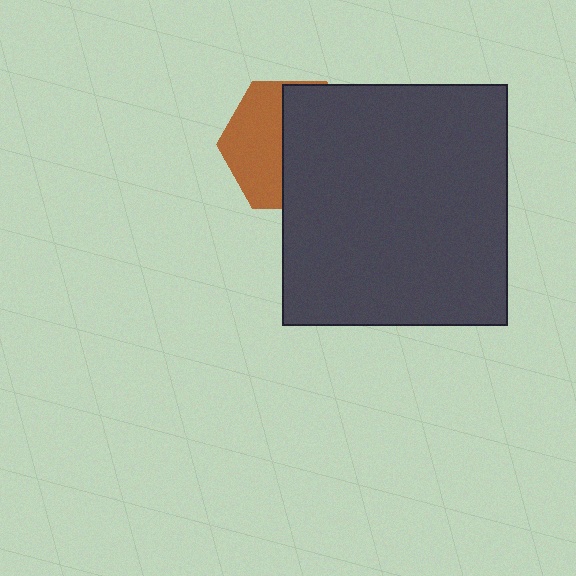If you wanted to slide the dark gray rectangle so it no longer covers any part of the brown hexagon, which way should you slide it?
Slide it right — that is the most direct way to separate the two shapes.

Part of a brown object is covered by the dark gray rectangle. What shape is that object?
It is a hexagon.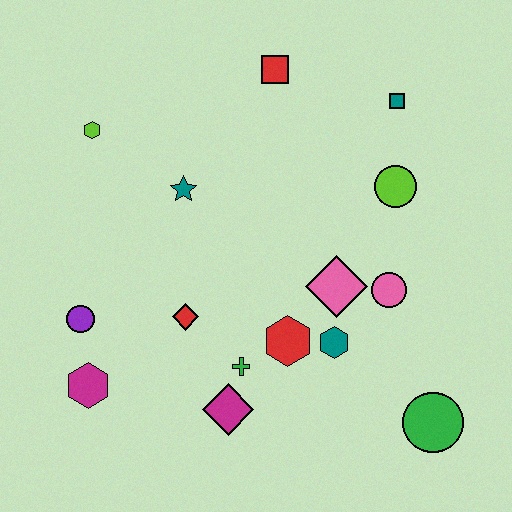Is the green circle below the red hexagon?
Yes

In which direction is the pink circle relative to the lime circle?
The pink circle is below the lime circle.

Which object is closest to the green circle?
The teal hexagon is closest to the green circle.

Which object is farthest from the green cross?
The teal square is farthest from the green cross.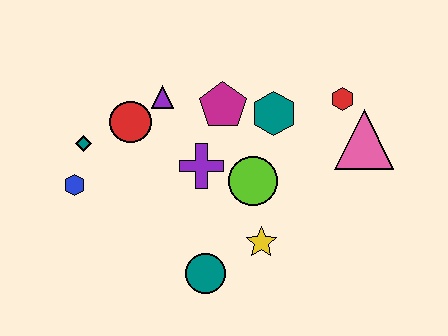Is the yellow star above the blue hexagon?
No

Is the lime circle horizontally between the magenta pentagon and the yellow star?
Yes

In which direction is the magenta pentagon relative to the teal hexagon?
The magenta pentagon is to the left of the teal hexagon.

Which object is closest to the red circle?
The purple triangle is closest to the red circle.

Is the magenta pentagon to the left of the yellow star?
Yes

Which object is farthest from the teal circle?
The red hexagon is farthest from the teal circle.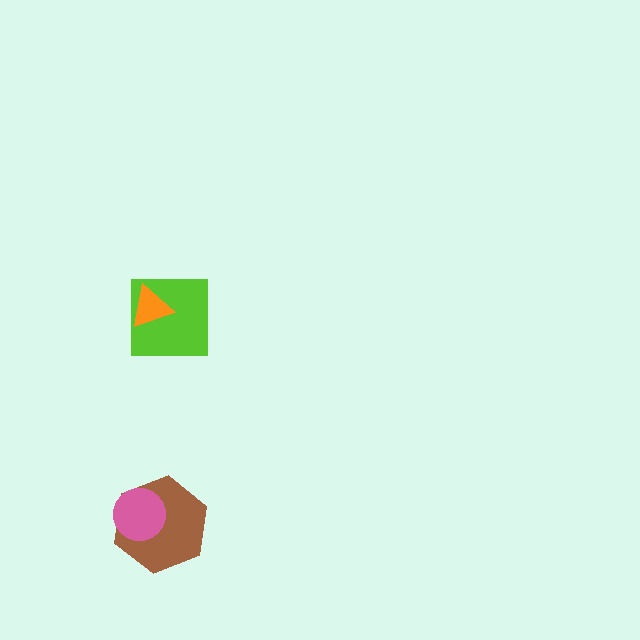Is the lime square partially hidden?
Yes, it is partially covered by another shape.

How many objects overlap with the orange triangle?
1 object overlaps with the orange triangle.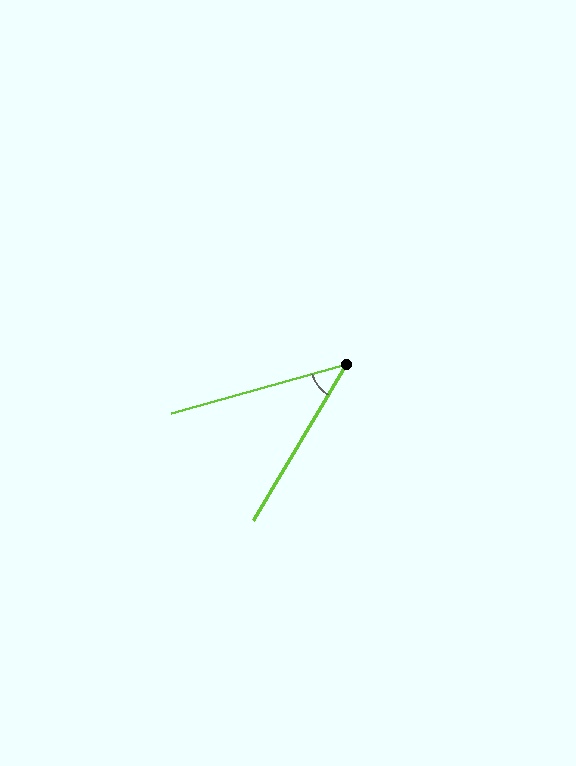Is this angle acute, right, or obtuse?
It is acute.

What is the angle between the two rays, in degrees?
Approximately 43 degrees.